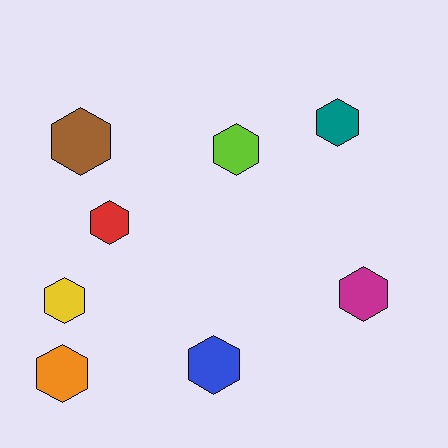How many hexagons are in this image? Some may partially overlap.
There are 8 hexagons.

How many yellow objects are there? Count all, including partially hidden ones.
There is 1 yellow object.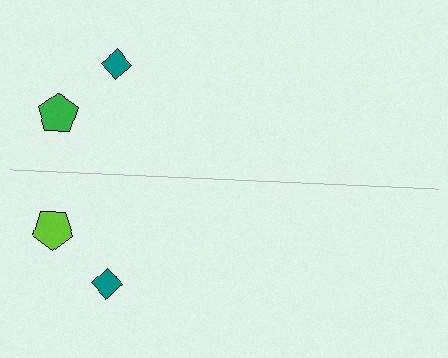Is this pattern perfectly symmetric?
No, the pattern is not perfectly symmetric. The lime pentagon on the bottom side breaks the symmetry — its mirror counterpart is green.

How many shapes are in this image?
There are 4 shapes in this image.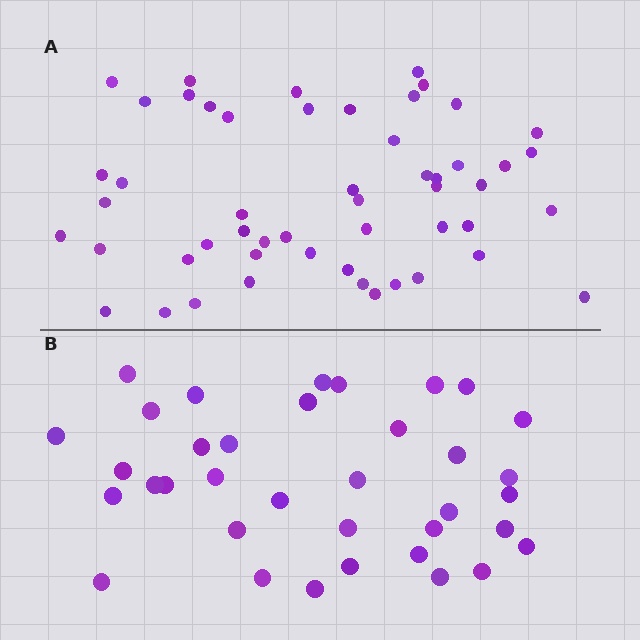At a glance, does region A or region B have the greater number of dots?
Region A (the top region) has more dots.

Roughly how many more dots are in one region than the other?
Region A has approximately 15 more dots than region B.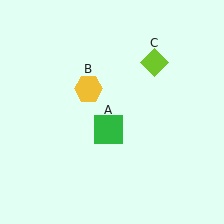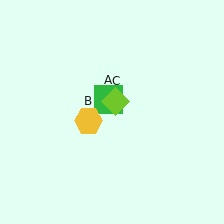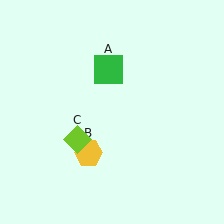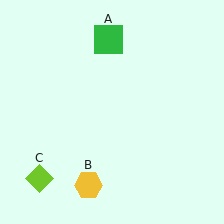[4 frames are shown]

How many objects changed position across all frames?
3 objects changed position: green square (object A), yellow hexagon (object B), lime diamond (object C).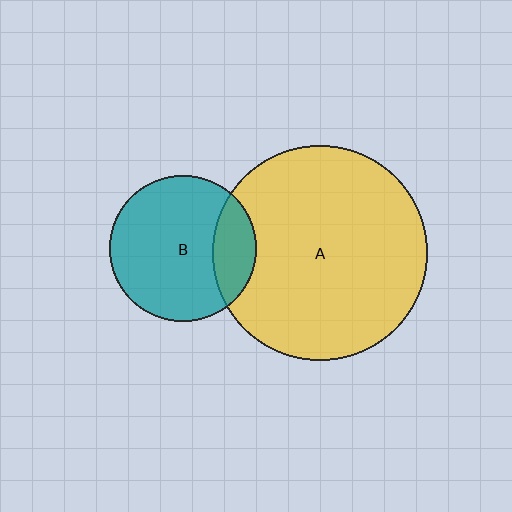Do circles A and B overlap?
Yes.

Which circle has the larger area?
Circle A (yellow).